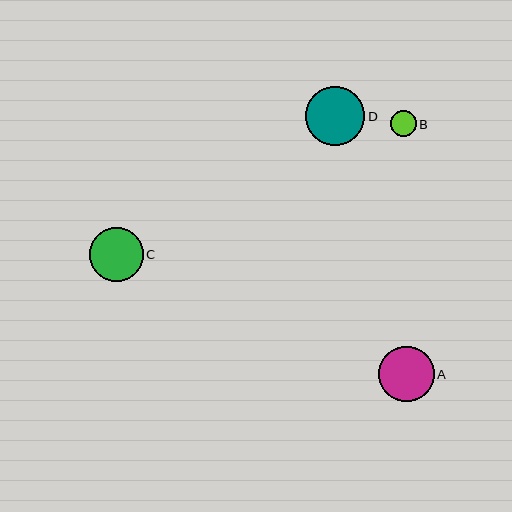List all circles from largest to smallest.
From largest to smallest: D, A, C, B.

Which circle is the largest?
Circle D is the largest with a size of approximately 60 pixels.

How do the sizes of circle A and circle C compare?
Circle A and circle C are approximately the same size.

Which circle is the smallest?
Circle B is the smallest with a size of approximately 25 pixels.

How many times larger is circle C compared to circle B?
Circle C is approximately 2.1 times the size of circle B.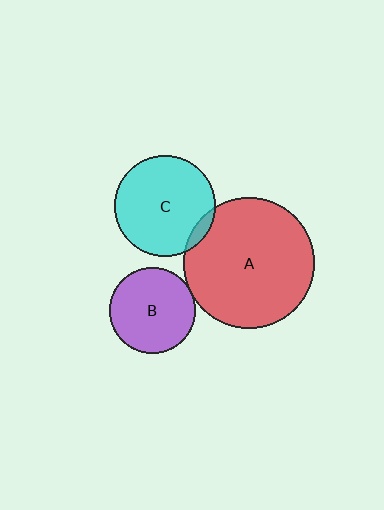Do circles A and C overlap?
Yes.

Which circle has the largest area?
Circle A (red).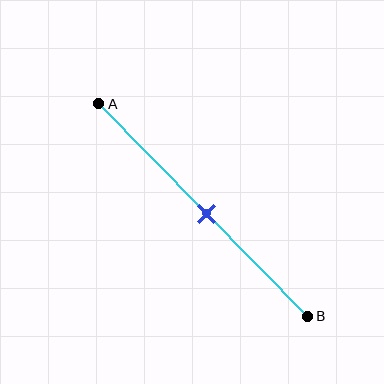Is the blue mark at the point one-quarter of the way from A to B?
No, the mark is at about 50% from A, not at the 25% one-quarter point.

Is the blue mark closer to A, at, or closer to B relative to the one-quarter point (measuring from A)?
The blue mark is closer to point B than the one-quarter point of segment AB.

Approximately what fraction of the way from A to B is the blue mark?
The blue mark is approximately 50% of the way from A to B.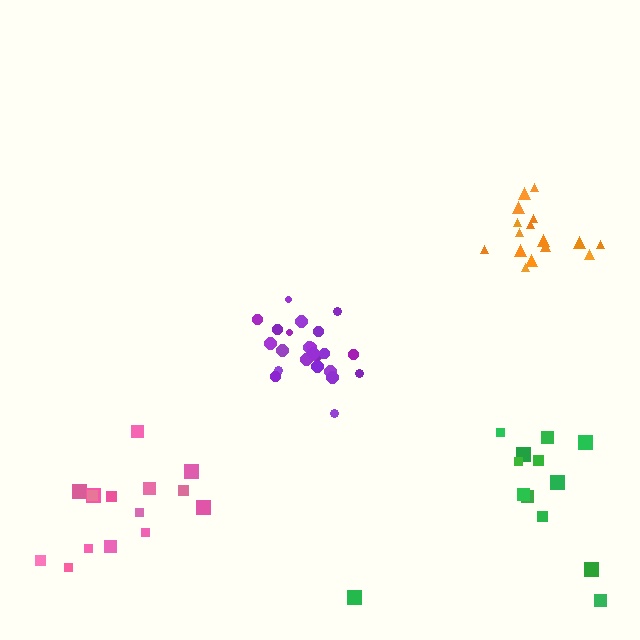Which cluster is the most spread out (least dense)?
Green.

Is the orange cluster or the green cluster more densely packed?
Orange.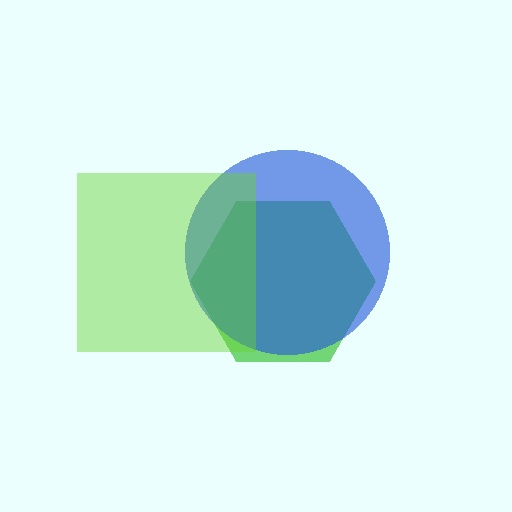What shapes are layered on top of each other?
The layered shapes are: a green hexagon, a blue circle, a lime square.